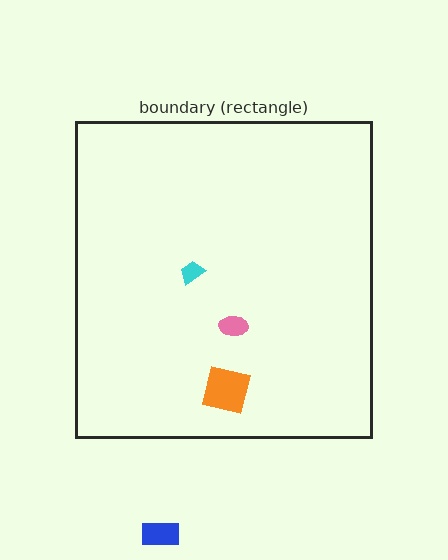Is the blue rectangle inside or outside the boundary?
Outside.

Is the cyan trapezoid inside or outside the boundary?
Inside.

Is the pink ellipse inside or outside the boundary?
Inside.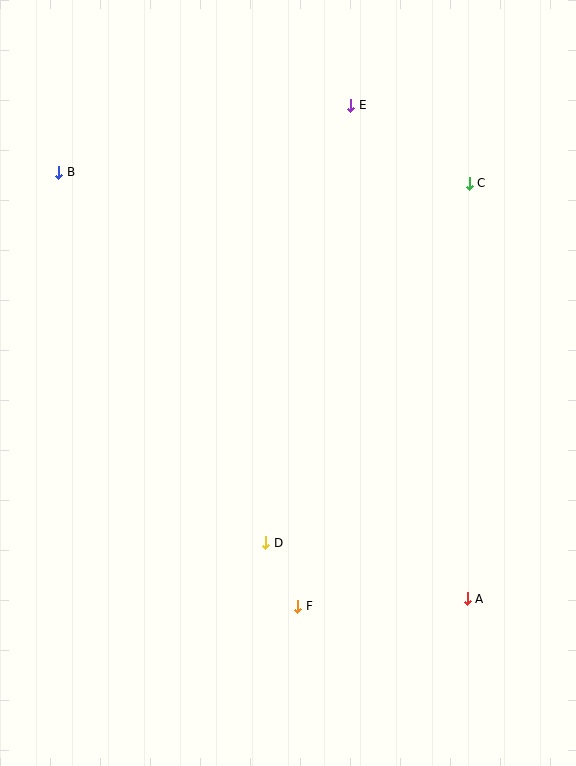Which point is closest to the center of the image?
Point D at (266, 543) is closest to the center.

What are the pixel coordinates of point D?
Point D is at (266, 543).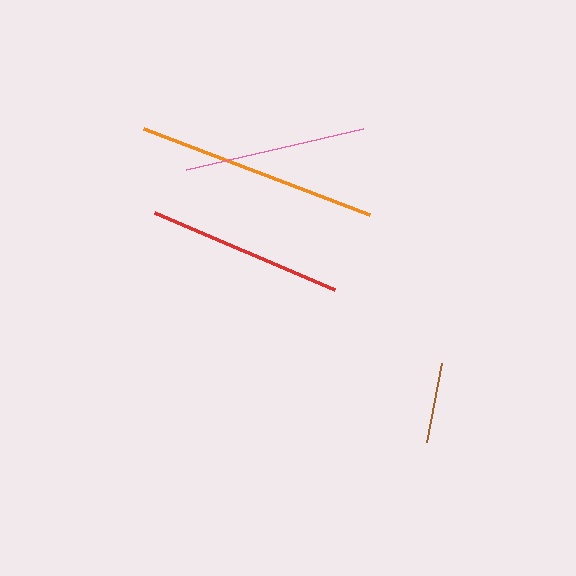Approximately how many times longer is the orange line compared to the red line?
The orange line is approximately 1.2 times the length of the red line.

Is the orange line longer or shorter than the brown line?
The orange line is longer than the brown line.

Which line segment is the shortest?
The brown line is the shortest at approximately 80 pixels.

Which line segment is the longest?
The orange line is the longest at approximately 242 pixels.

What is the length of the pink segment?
The pink segment is approximately 182 pixels long.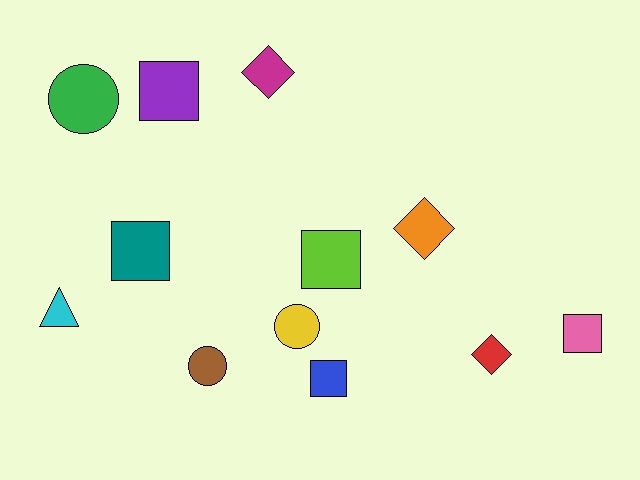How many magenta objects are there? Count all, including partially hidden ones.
There is 1 magenta object.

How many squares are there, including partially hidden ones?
There are 5 squares.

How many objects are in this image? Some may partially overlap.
There are 12 objects.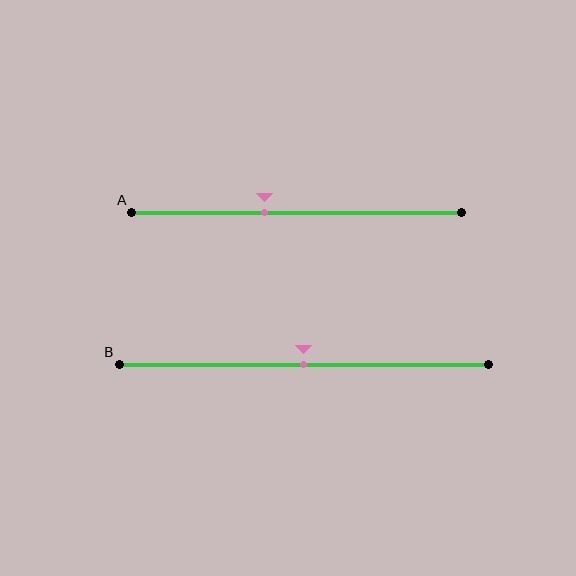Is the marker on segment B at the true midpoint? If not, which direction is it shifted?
Yes, the marker on segment B is at the true midpoint.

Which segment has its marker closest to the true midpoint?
Segment B has its marker closest to the true midpoint.